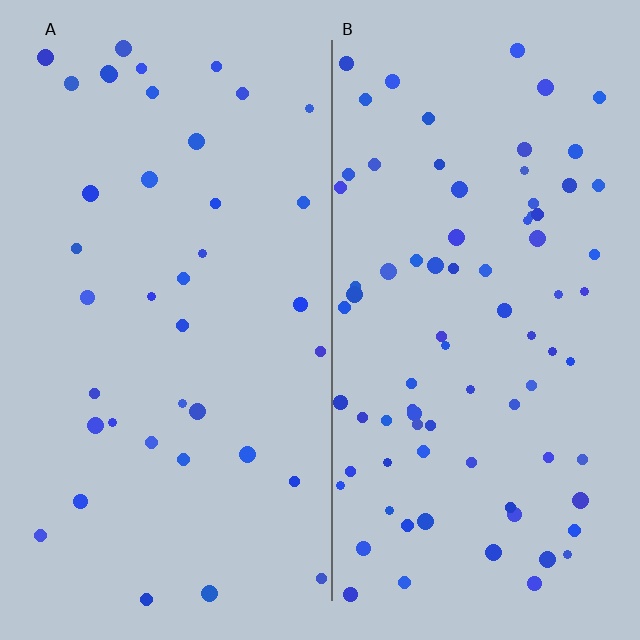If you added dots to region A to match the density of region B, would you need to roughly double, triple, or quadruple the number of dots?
Approximately double.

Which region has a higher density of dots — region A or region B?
B (the right).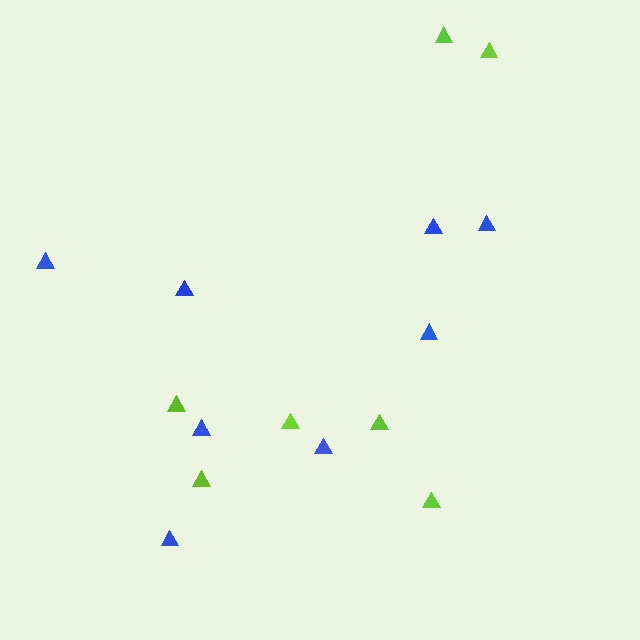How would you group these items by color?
There are 2 groups: one group of lime triangles (7) and one group of blue triangles (8).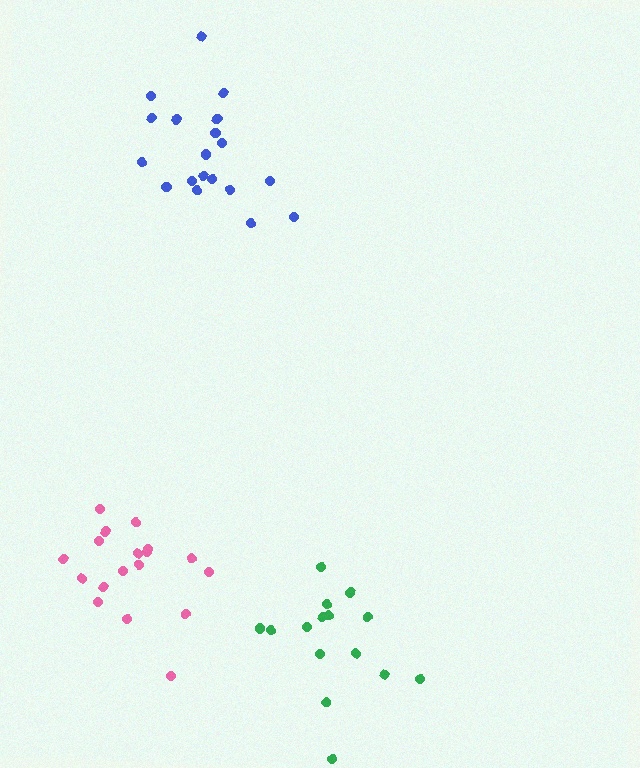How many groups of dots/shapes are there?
There are 3 groups.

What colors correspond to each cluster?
The clusters are colored: pink, blue, green.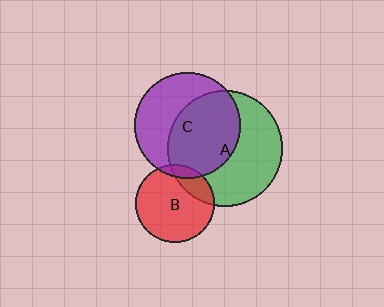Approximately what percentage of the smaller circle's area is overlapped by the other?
Approximately 55%.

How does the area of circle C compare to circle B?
Approximately 1.8 times.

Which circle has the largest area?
Circle A (green).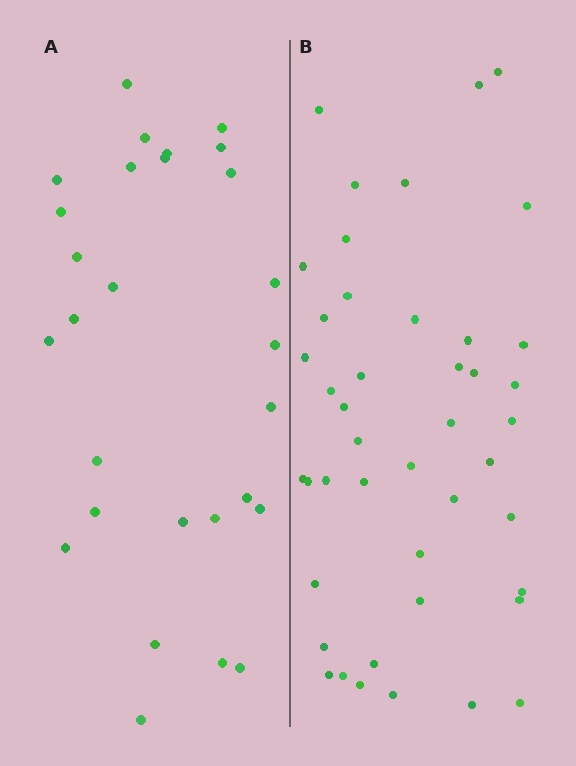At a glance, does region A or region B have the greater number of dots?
Region B (the right region) has more dots.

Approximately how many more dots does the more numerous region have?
Region B has approximately 15 more dots than region A.